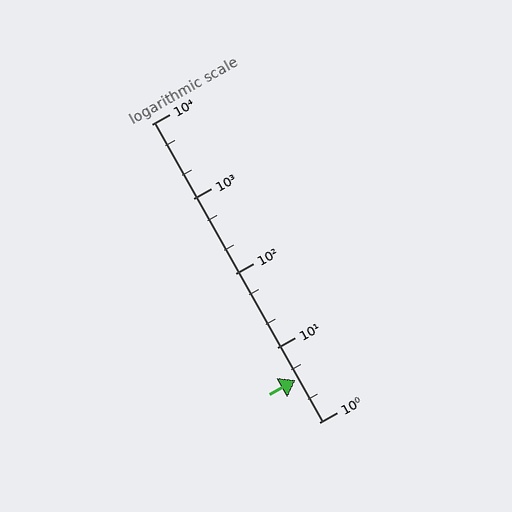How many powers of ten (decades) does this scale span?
The scale spans 4 decades, from 1 to 10000.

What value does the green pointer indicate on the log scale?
The pointer indicates approximately 3.7.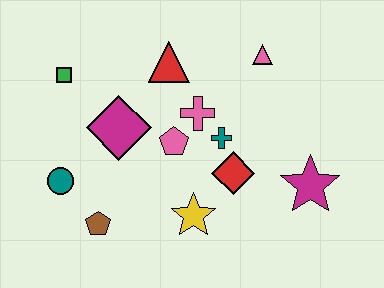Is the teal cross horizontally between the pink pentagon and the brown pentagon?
No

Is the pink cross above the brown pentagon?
Yes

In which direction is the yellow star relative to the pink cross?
The yellow star is below the pink cross.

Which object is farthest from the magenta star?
The green square is farthest from the magenta star.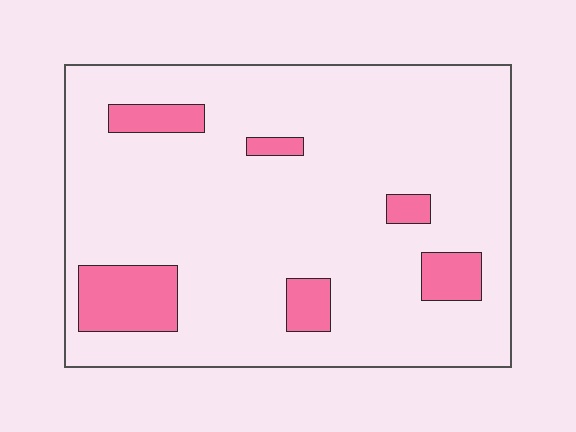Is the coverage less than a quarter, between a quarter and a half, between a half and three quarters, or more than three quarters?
Less than a quarter.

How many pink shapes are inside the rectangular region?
6.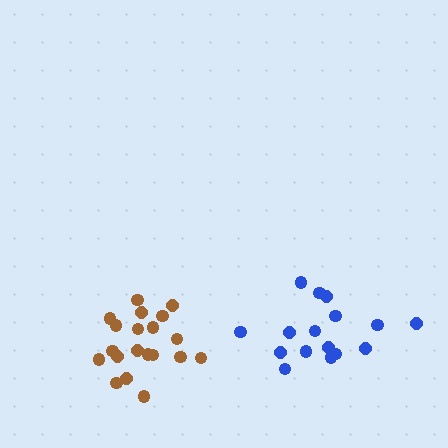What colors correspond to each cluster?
The clusters are colored: blue, brown.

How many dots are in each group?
Group 1: 16 dots, Group 2: 20 dots (36 total).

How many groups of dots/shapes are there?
There are 2 groups.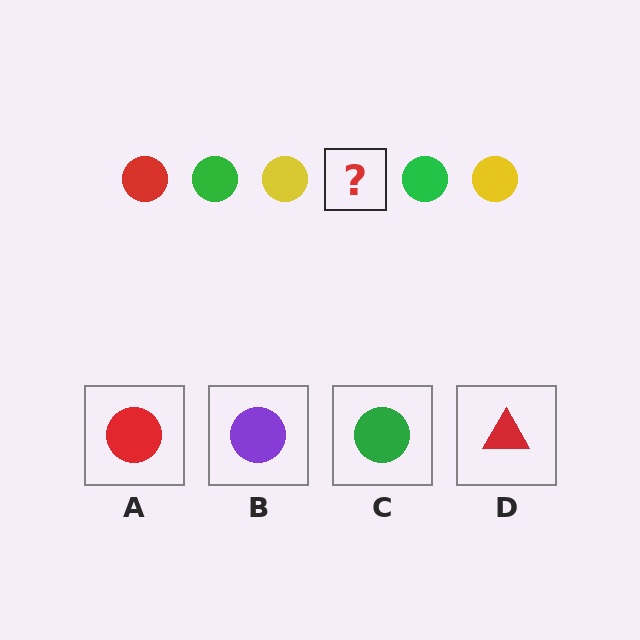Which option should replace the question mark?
Option A.